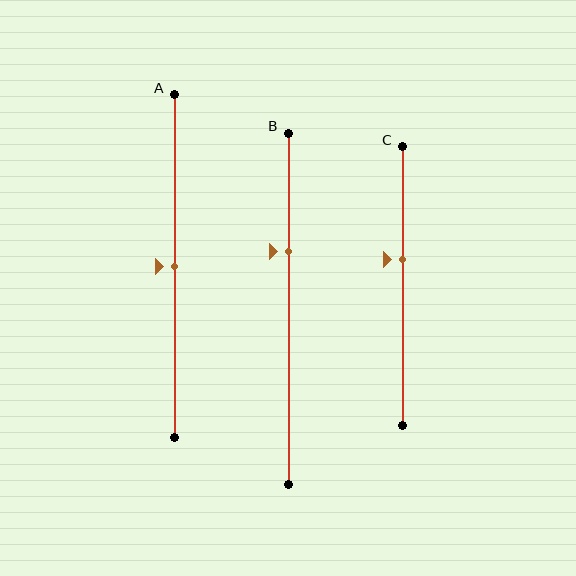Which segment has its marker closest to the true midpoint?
Segment A has its marker closest to the true midpoint.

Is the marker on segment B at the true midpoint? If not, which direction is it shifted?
No, the marker on segment B is shifted upward by about 16% of the segment length.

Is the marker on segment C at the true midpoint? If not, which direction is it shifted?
No, the marker on segment C is shifted upward by about 9% of the segment length.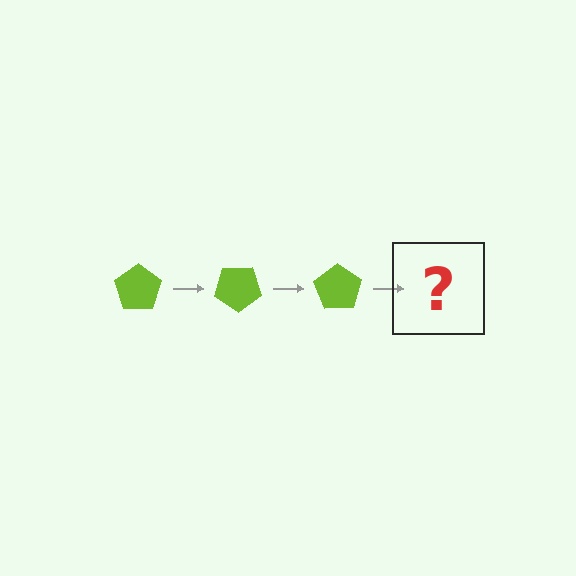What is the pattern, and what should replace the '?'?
The pattern is that the pentagon rotates 35 degrees each step. The '?' should be a lime pentagon rotated 105 degrees.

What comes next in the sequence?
The next element should be a lime pentagon rotated 105 degrees.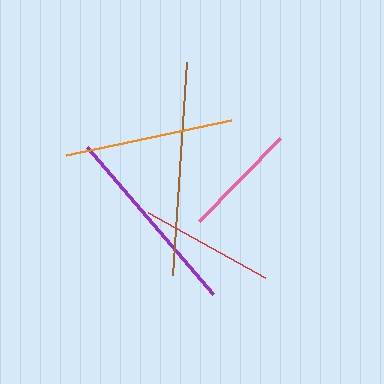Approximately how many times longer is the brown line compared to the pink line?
The brown line is approximately 1.9 times the length of the pink line.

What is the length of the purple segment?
The purple segment is approximately 194 pixels long.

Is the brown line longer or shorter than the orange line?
The brown line is longer than the orange line.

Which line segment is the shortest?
The pink line is the shortest at approximately 115 pixels.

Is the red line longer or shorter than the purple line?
The purple line is longer than the red line.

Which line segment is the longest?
The brown line is the longest at approximately 214 pixels.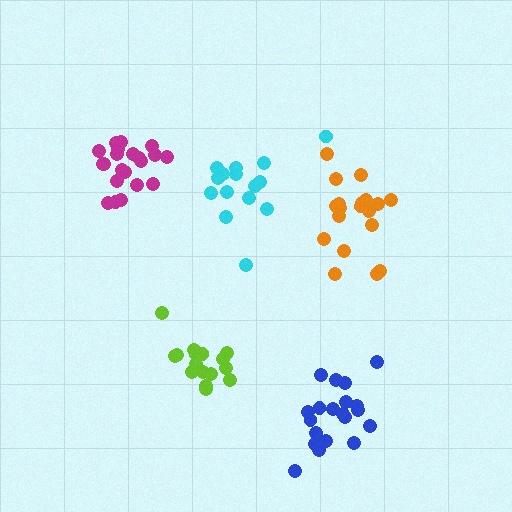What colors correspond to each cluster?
The clusters are colored: orange, lime, magenta, blue, cyan.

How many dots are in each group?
Group 1: 19 dots, Group 2: 16 dots, Group 3: 21 dots, Group 4: 20 dots, Group 5: 15 dots (91 total).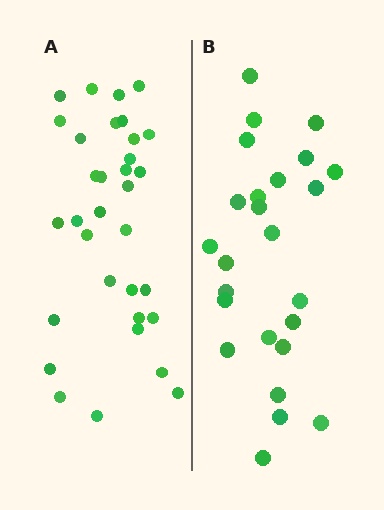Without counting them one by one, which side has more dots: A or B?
Region A (the left region) has more dots.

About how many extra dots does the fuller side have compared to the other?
Region A has roughly 8 or so more dots than region B.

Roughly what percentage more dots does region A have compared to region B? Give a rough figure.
About 30% more.